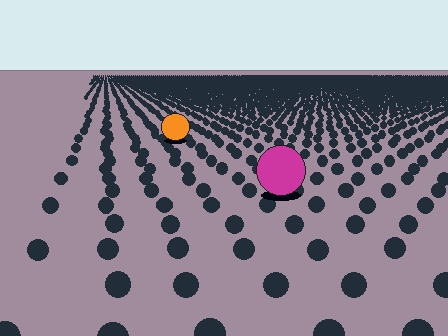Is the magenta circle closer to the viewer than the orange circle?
Yes. The magenta circle is closer — you can tell from the texture gradient: the ground texture is coarser near it.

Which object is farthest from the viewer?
The orange circle is farthest from the viewer. It appears smaller and the ground texture around it is denser.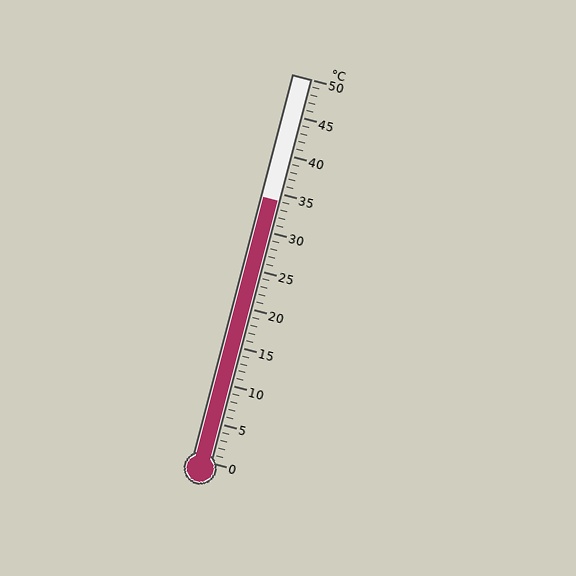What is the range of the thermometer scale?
The thermometer scale ranges from 0°C to 50°C.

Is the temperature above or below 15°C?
The temperature is above 15°C.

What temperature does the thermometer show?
The thermometer shows approximately 34°C.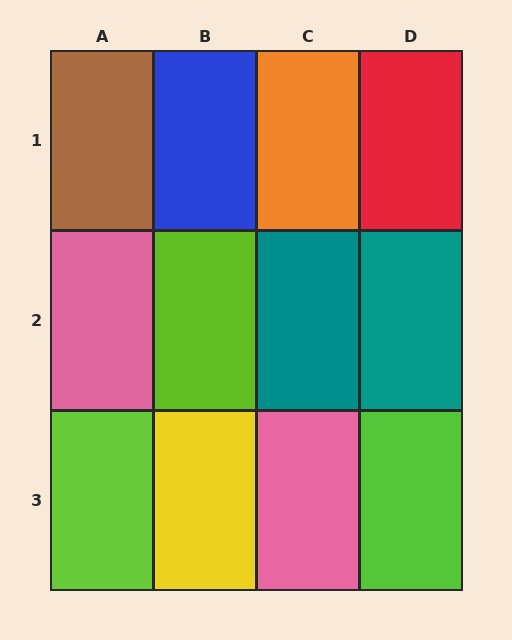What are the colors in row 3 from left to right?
Lime, yellow, pink, lime.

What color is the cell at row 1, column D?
Red.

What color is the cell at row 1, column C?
Orange.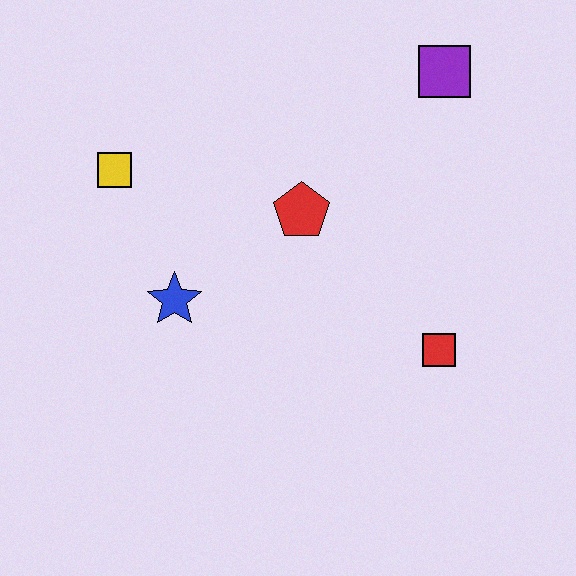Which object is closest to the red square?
The red pentagon is closest to the red square.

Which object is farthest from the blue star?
The purple square is farthest from the blue star.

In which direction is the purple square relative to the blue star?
The purple square is to the right of the blue star.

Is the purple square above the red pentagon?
Yes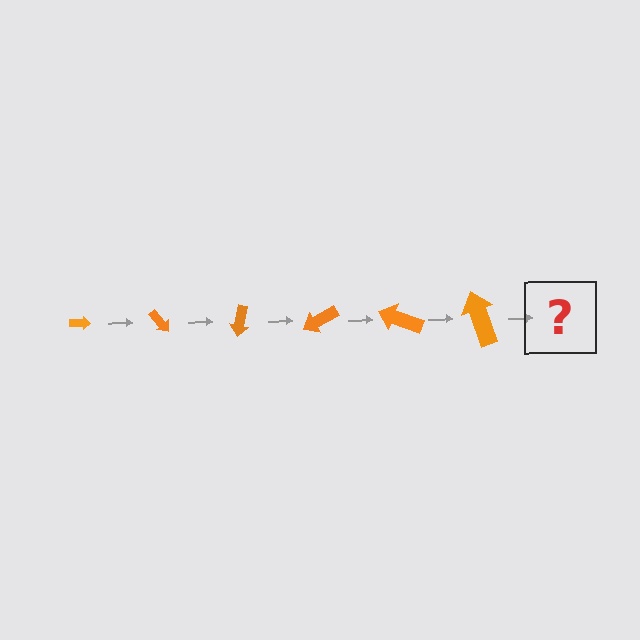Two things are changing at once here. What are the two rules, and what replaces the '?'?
The two rules are that the arrow grows larger each step and it rotates 50 degrees each step. The '?' should be an arrow, larger than the previous one and rotated 300 degrees from the start.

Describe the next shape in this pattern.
It should be an arrow, larger than the previous one and rotated 300 degrees from the start.